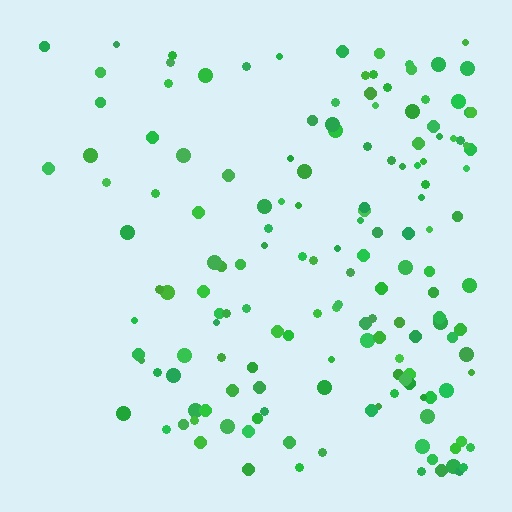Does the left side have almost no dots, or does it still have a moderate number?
Still a moderate number, just noticeably fewer than the right.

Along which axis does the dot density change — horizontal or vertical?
Horizontal.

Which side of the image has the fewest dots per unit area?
The left.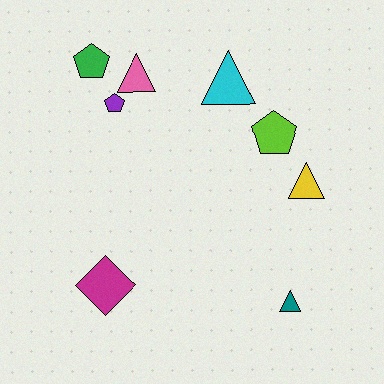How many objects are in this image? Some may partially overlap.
There are 8 objects.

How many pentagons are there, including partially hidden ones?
There are 3 pentagons.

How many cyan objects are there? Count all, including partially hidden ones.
There is 1 cyan object.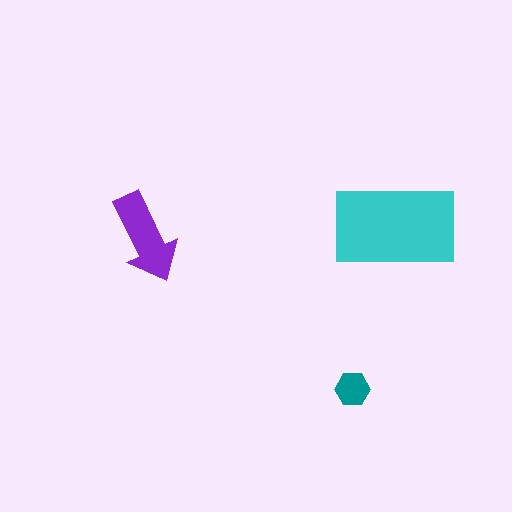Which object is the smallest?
The teal hexagon.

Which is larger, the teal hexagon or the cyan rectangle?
The cyan rectangle.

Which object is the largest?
The cyan rectangle.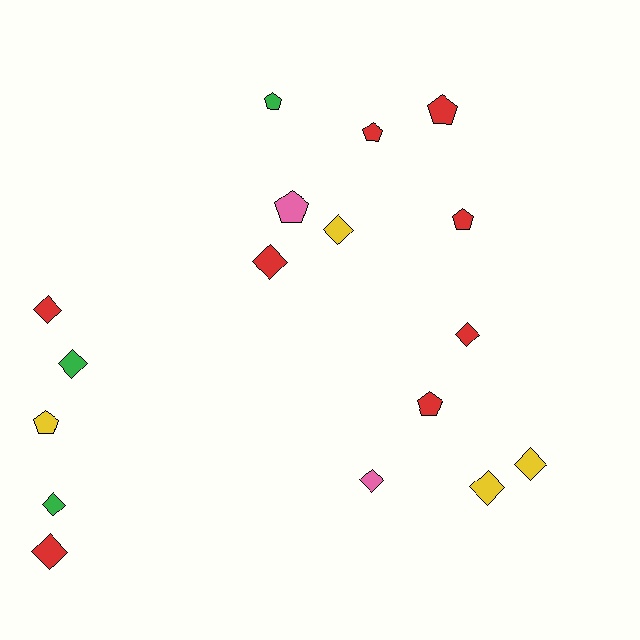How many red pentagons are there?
There are 4 red pentagons.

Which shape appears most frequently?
Diamond, with 10 objects.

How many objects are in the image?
There are 17 objects.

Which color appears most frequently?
Red, with 8 objects.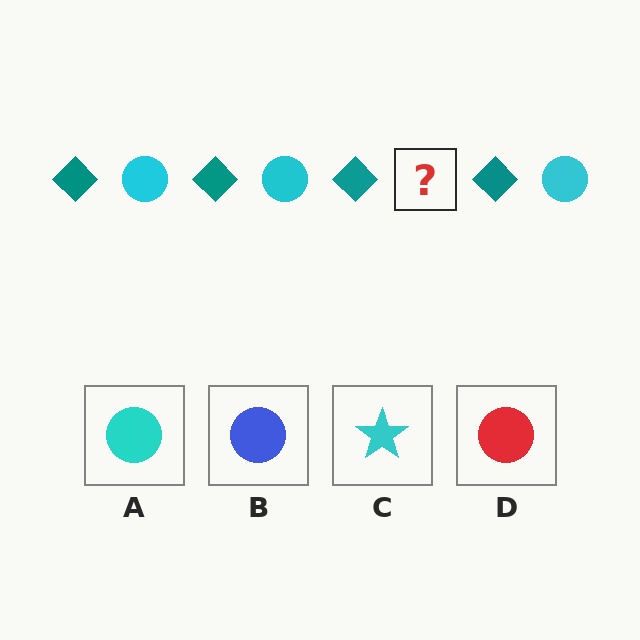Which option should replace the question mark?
Option A.